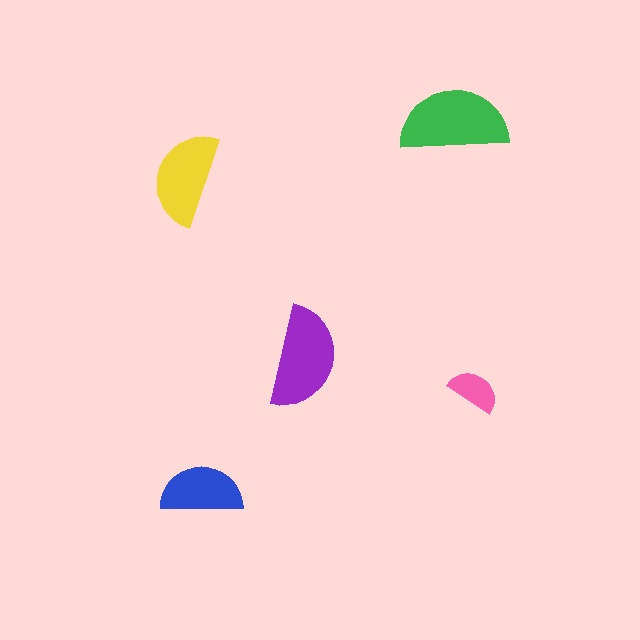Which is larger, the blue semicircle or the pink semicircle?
The blue one.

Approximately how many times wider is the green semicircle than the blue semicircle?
About 1.5 times wider.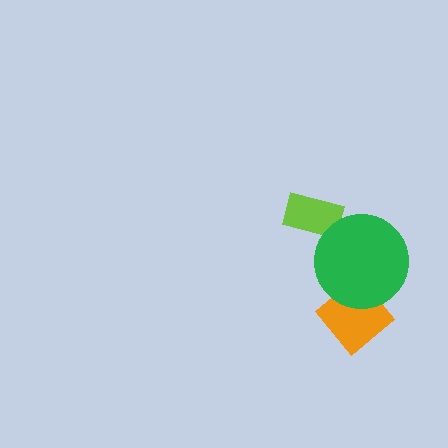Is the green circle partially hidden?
No, no other shape covers it.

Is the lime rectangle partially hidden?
Yes, it is partially covered by another shape.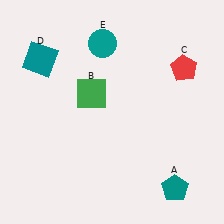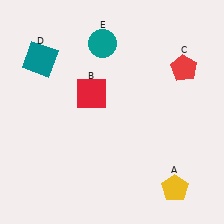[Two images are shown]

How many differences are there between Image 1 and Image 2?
There are 2 differences between the two images.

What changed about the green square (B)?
In Image 1, B is green. In Image 2, it changed to red.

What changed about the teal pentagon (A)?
In Image 1, A is teal. In Image 2, it changed to yellow.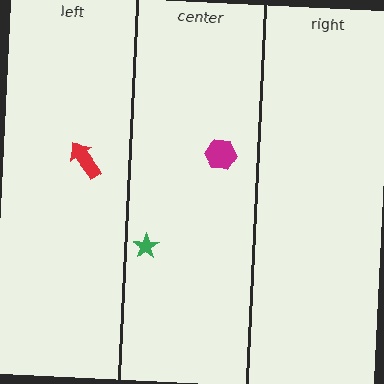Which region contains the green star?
The center region.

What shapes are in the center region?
The green star, the magenta hexagon.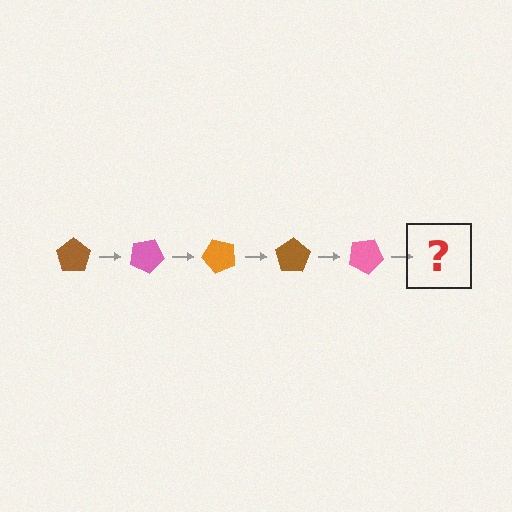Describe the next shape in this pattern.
It should be an orange pentagon, rotated 125 degrees from the start.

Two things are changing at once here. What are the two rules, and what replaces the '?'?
The two rules are that it rotates 25 degrees each step and the color cycles through brown, pink, and orange. The '?' should be an orange pentagon, rotated 125 degrees from the start.